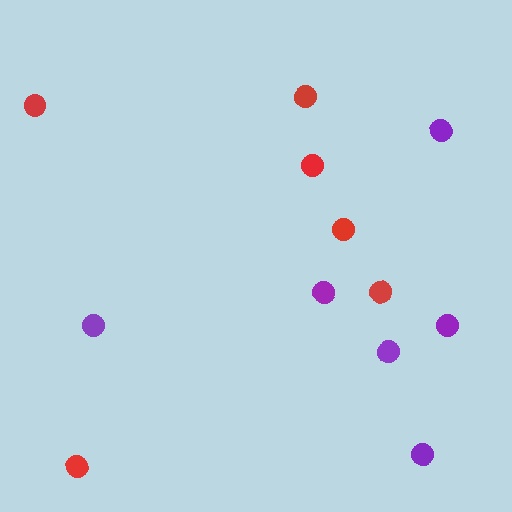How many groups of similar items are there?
There are 2 groups: one group of purple circles (6) and one group of red circles (6).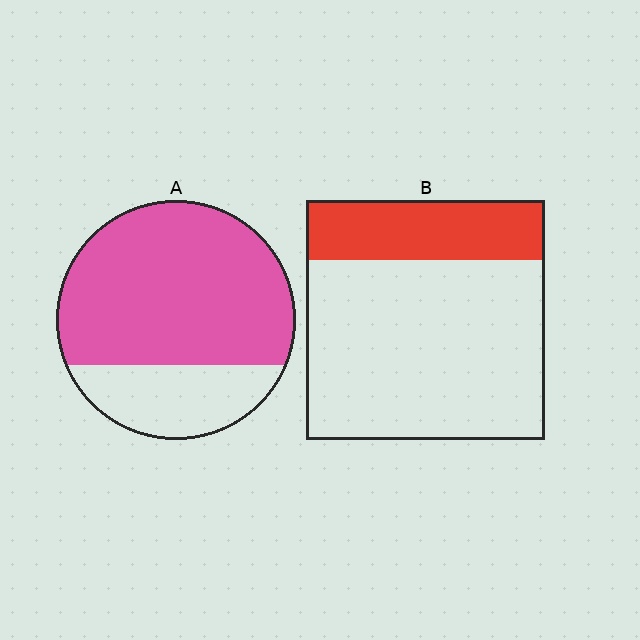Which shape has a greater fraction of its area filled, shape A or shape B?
Shape A.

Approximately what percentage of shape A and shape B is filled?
A is approximately 75% and B is approximately 25%.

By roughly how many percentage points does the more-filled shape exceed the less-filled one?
By roughly 50 percentage points (A over B).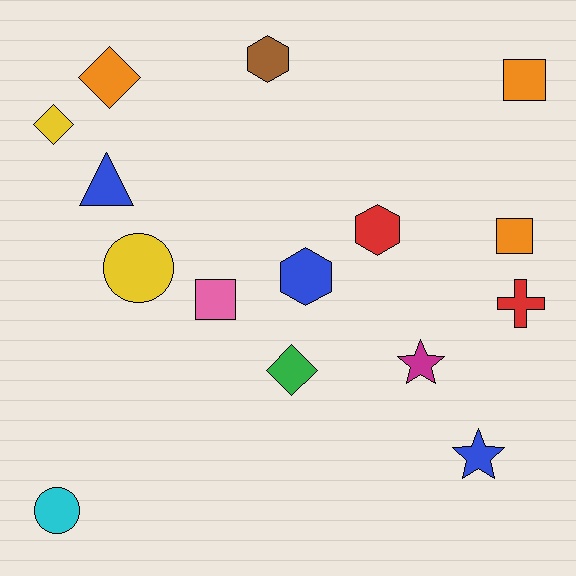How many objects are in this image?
There are 15 objects.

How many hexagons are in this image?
There are 3 hexagons.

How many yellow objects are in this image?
There are 2 yellow objects.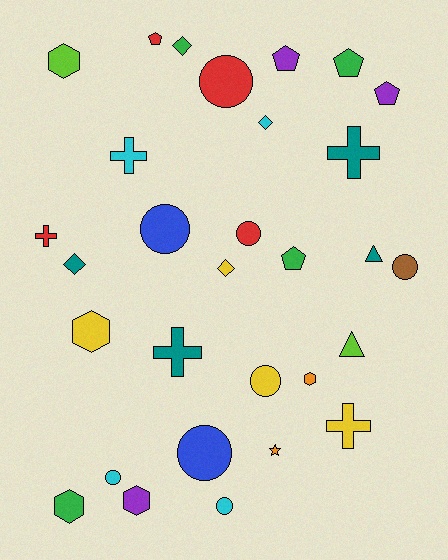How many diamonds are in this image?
There are 4 diamonds.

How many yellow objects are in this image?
There are 4 yellow objects.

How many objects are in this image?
There are 30 objects.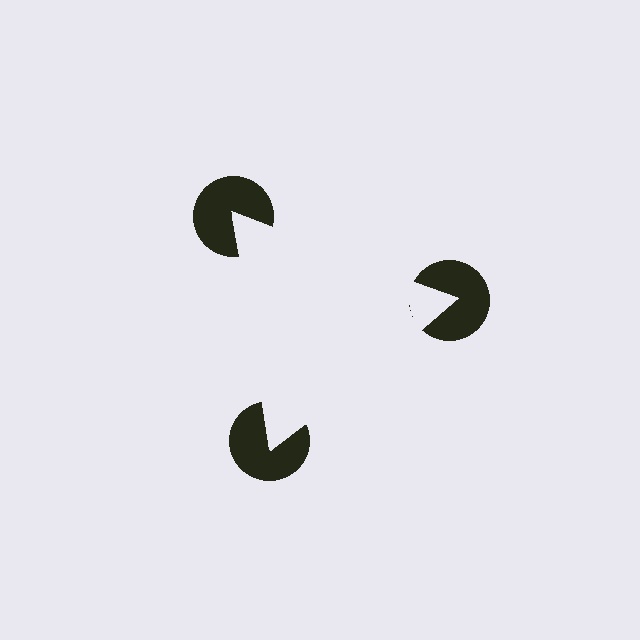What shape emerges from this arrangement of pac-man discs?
An illusory triangle — its edges are inferred from the aligned wedge cuts in the pac-man discs, not physically drawn.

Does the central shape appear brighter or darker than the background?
It typically appears slightly brighter than the background, even though no actual brightness change is drawn.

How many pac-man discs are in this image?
There are 3 — one at each vertex of the illusory triangle.